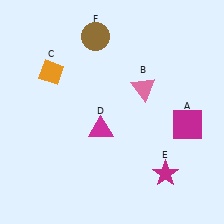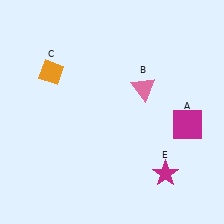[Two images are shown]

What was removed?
The brown circle (F), the magenta triangle (D) were removed in Image 2.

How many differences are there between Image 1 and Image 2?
There are 2 differences between the two images.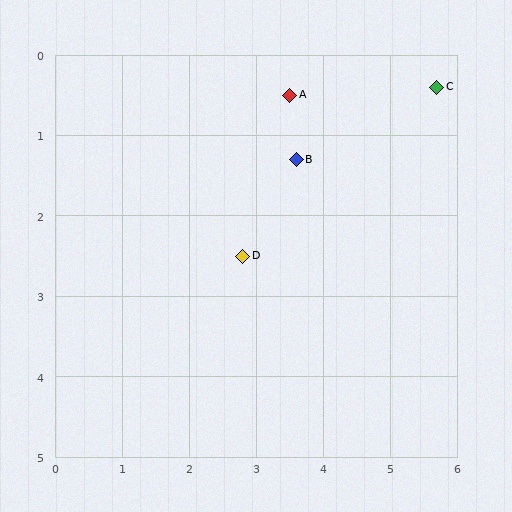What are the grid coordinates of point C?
Point C is at approximately (5.7, 0.4).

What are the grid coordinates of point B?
Point B is at approximately (3.6, 1.3).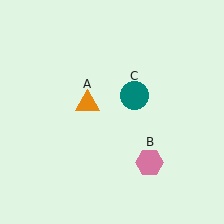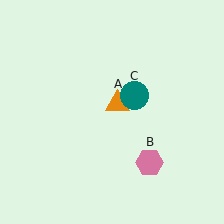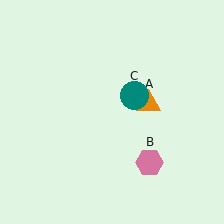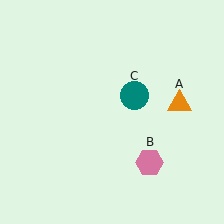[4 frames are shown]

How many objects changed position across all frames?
1 object changed position: orange triangle (object A).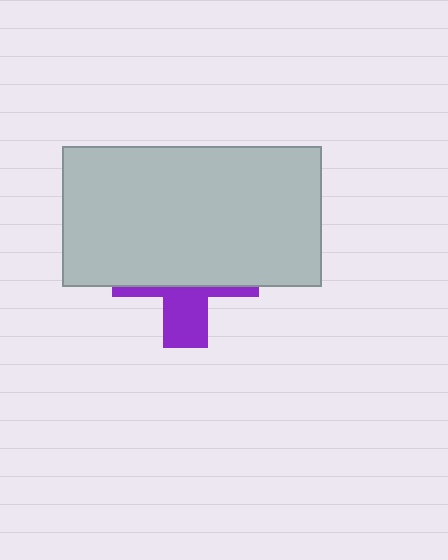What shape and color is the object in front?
The object in front is a light gray rectangle.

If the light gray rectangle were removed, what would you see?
You would see the complete purple cross.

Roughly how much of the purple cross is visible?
A small part of it is visible (roughly 33%).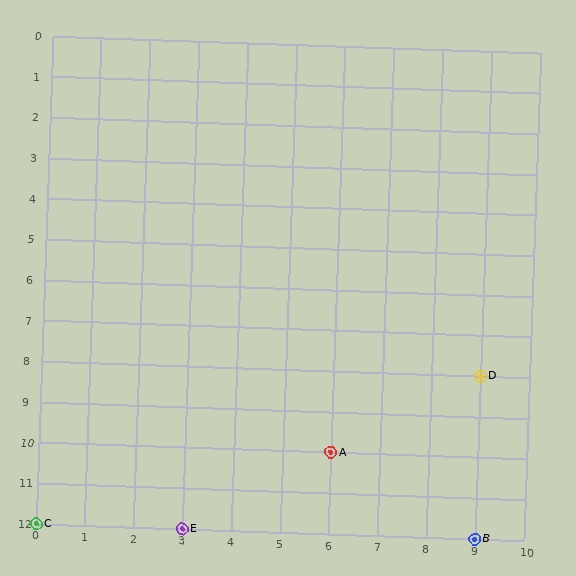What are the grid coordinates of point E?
Point E is at grid coordinates (3, 12).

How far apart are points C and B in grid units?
Points C and B are 9 columns apart.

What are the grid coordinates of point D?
Point D is at grid coordinates (9, 8).